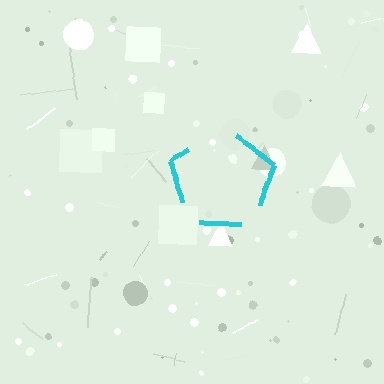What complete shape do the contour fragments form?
The contour fragments form a pentagon.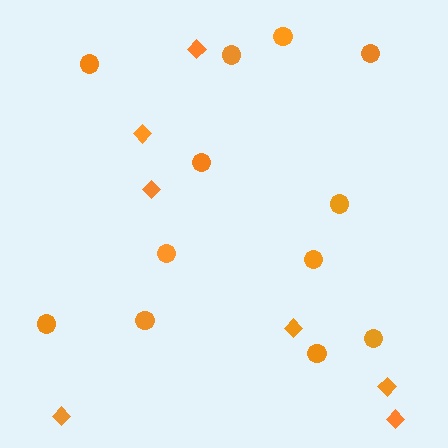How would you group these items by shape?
There are 2 groups: one group of diamonds (7) and one group of circles (12).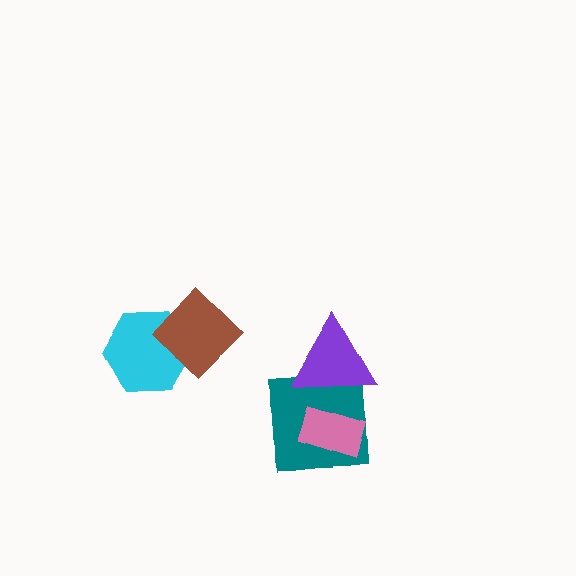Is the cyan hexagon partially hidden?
Yes, it is partially covered by another shape.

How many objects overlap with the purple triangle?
2 objects overlap with the purple triangle.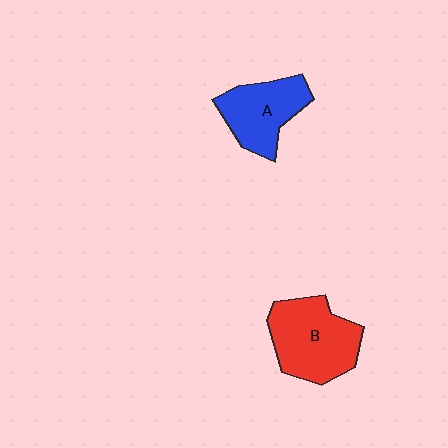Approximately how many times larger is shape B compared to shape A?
Approximately 1.3 times.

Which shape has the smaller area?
Shape A (blue).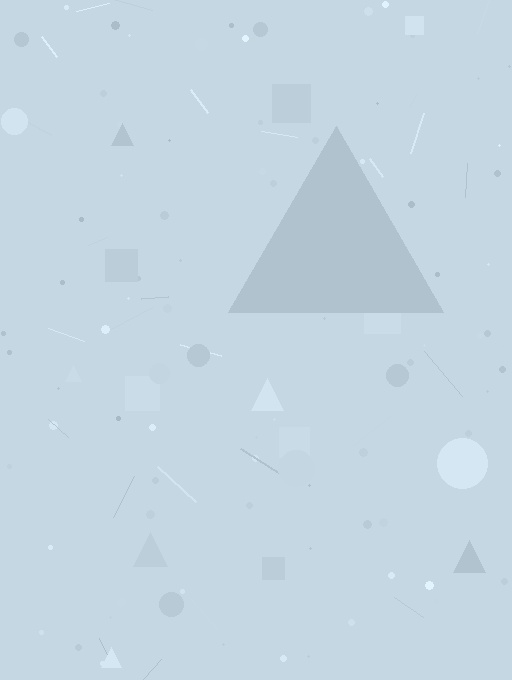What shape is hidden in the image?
A triangle is hidden in the image.